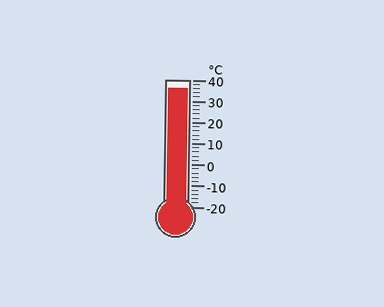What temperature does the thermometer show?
The thermometer shows approximately 36°C.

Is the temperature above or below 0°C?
The temperature is above 0°C.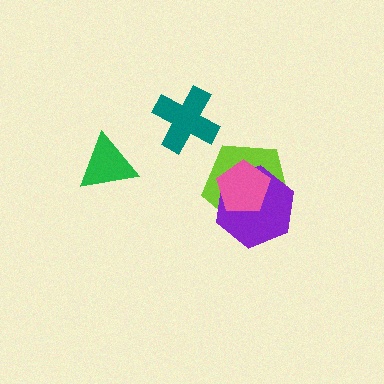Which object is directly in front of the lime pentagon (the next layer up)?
The purple hexagon is directly in front of the lime pentagon.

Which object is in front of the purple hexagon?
The pink pentagon is in front of the purple hexagon.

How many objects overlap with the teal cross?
0 objects overlap with the teal cross.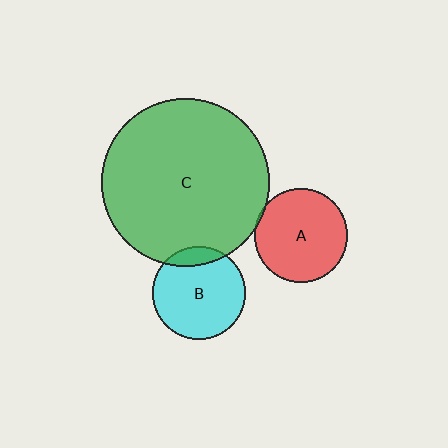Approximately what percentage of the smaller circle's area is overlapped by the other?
Approximately 5%.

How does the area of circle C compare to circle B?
Approximately 3.2 times.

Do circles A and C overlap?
Yes.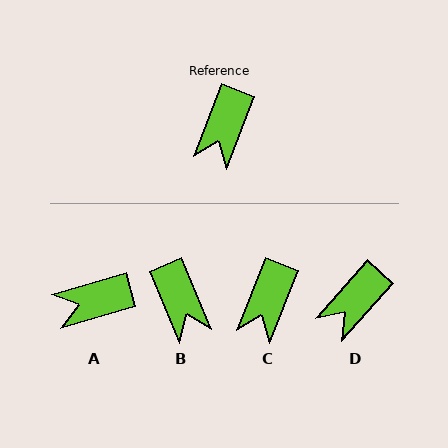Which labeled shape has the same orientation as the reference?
C.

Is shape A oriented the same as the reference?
No, it is off by about 53 degrees.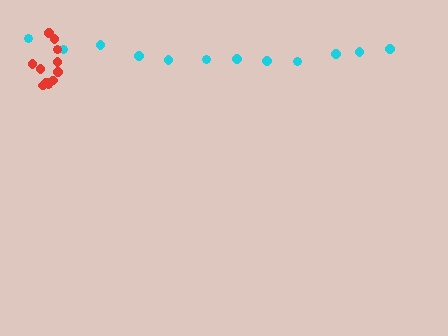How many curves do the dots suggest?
There are 2 distinct paths.